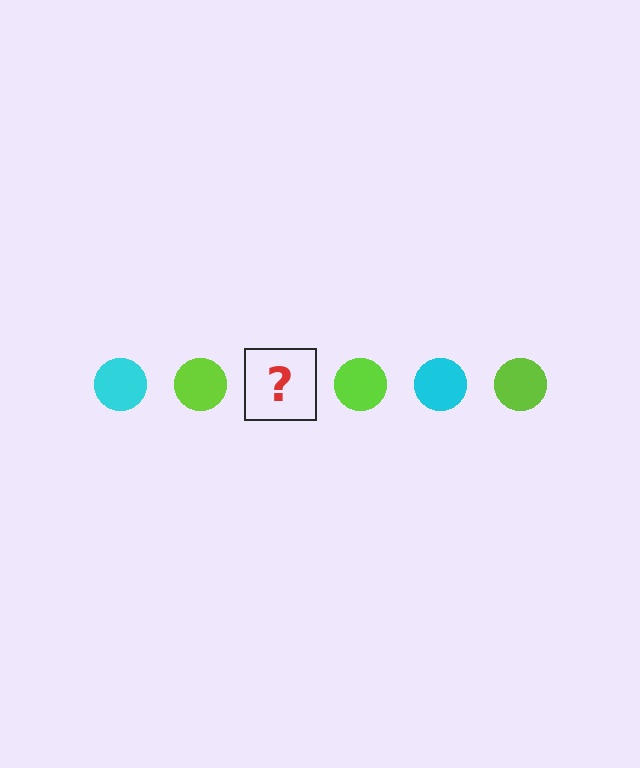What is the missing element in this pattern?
The missing element is a cyan circle.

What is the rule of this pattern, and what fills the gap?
The rule is that the pattern cycles through cyan, lime circles. The gap should be filled with a cyan circle.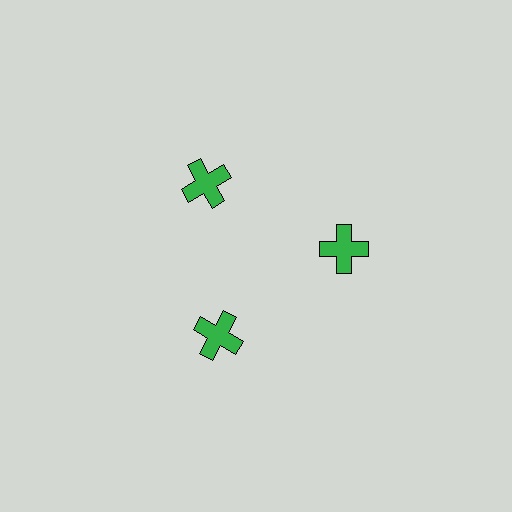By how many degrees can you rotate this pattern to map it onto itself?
The pattern maps onto itself every 120 degrees of rotation.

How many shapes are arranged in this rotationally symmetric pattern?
There are 3 shapes, arranged in 3 groups of 1.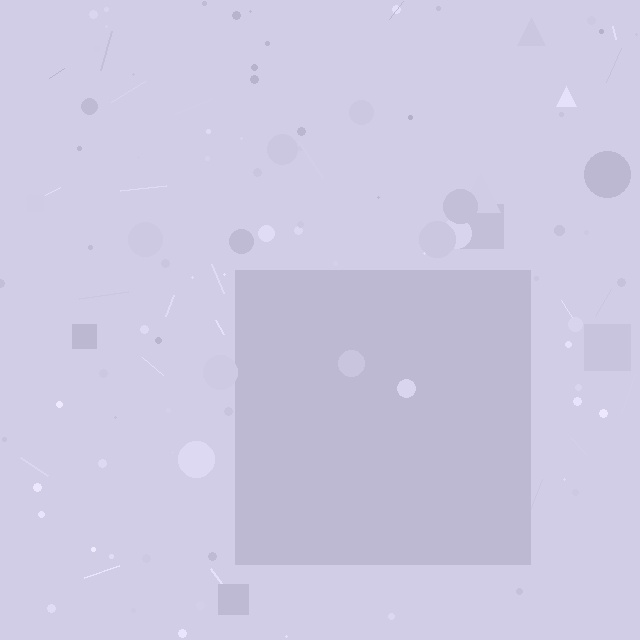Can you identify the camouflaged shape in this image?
The camouflaged shape is a square.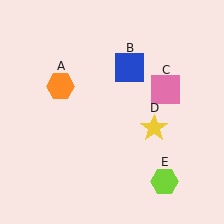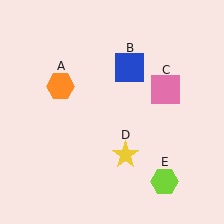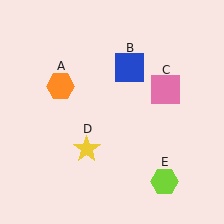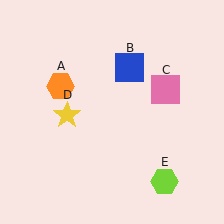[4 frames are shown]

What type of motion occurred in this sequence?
The yellow star (object D) rotated clockwise around the center of the scene.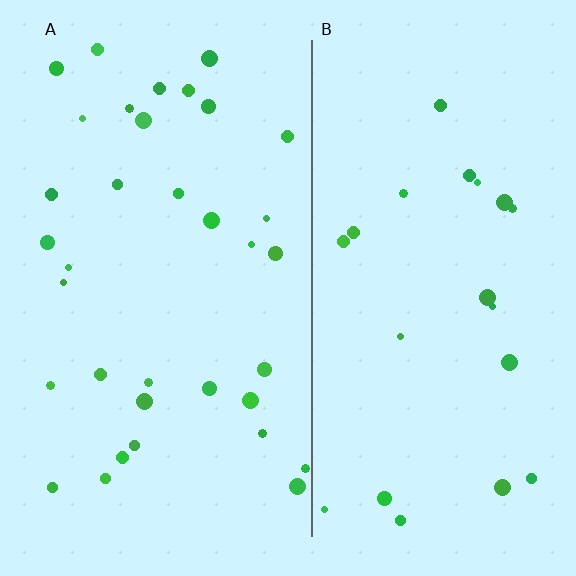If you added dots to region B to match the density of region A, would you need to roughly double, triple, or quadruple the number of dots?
Approximately double.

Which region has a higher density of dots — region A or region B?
A (the left).